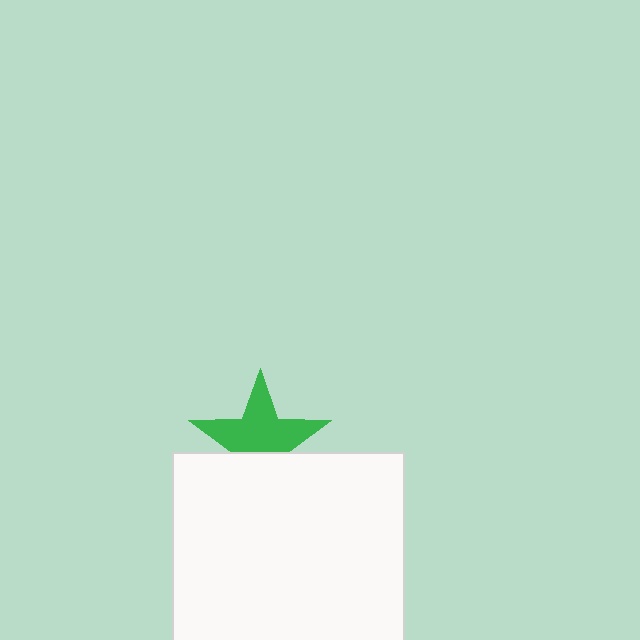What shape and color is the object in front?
The object in front is a white rectangle.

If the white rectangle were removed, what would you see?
You would see the complete green star.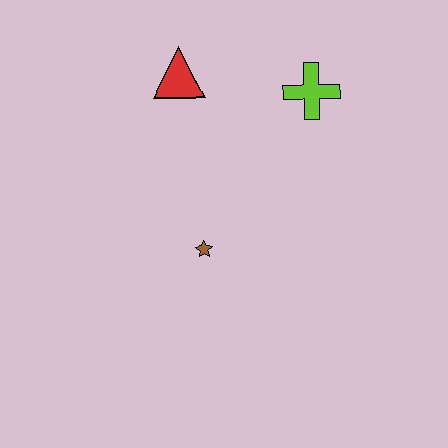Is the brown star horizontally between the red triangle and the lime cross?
Yes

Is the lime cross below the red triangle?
Yes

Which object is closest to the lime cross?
The red triangle is closest to the lime cross.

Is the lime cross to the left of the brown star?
No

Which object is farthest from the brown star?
The lime cross is farthest from the brown star.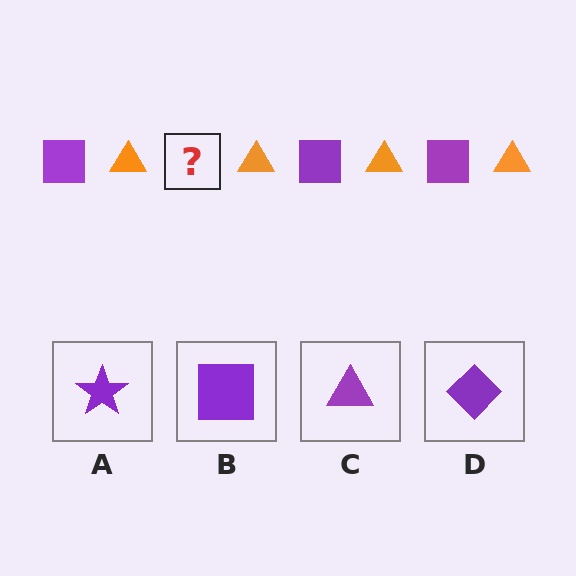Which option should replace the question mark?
Option B.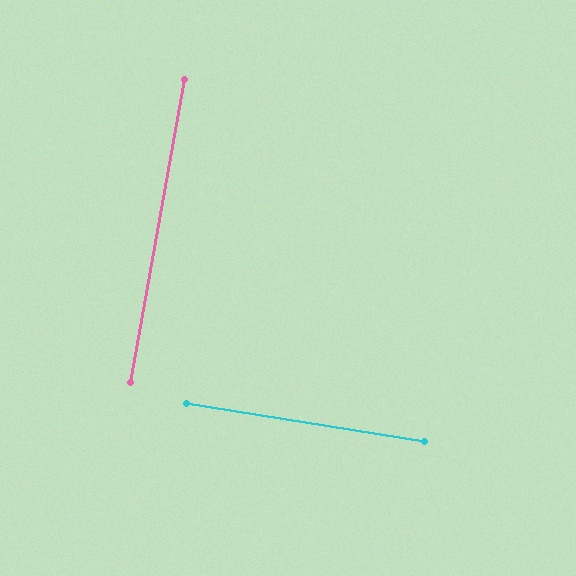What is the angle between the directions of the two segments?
Approximately 89 degrees.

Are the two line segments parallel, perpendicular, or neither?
Perpendicular — they meet at approximately 89°.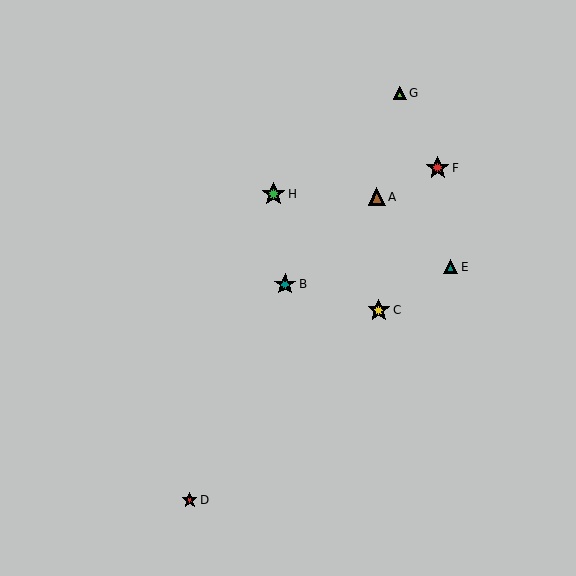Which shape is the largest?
The red star (labeled F) is the largest.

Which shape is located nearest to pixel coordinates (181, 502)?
The red star (labeled D) at (190, 500) is nearest to that location.